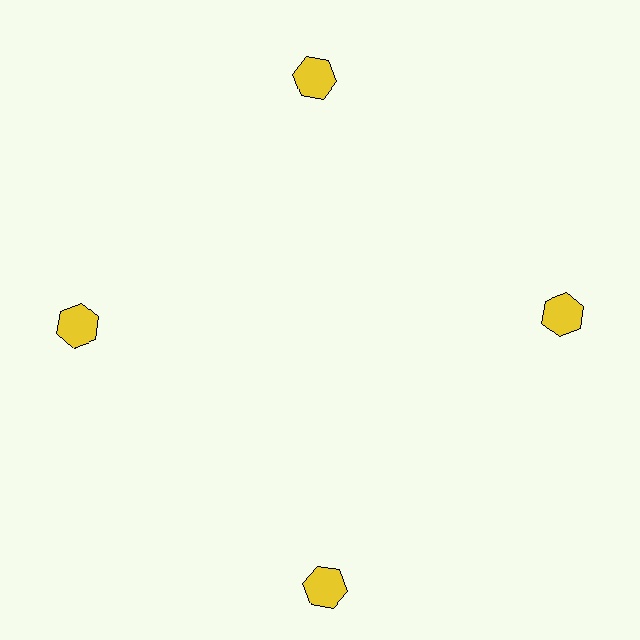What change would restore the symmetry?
The symmetry would be restored by moving it inward, back onto the ring so that all 4 hexagons sit at equal angles and equal distance from the center.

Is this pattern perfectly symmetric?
No. The 4 yellow hexagons are arranged in a ring, but one element near the 6 o'clock position is pushed outward from the center, breaking the 4-fold rotational symmetry.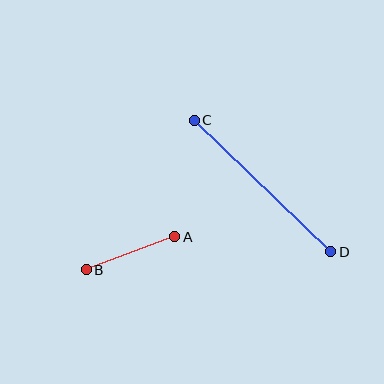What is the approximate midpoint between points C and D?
The midpoint is at approximately (263, 186) pixels.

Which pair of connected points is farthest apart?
Points C and D are farthest apart.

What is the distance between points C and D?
The distance is approximately 189 pixels.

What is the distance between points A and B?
The distance is approximately 95 pixels.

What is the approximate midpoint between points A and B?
The midpoint is at approximately (130, 253) pixels.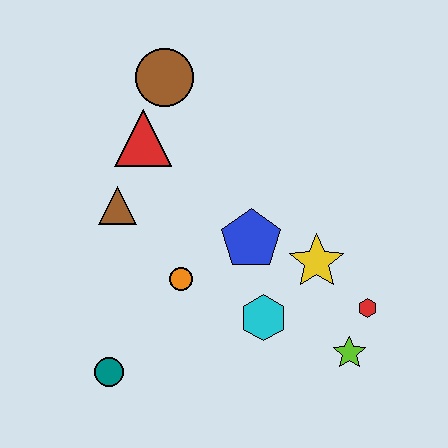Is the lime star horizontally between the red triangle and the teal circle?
No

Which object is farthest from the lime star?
The brown circle is farthest from the lime star.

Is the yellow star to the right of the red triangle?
Yes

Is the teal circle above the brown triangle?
No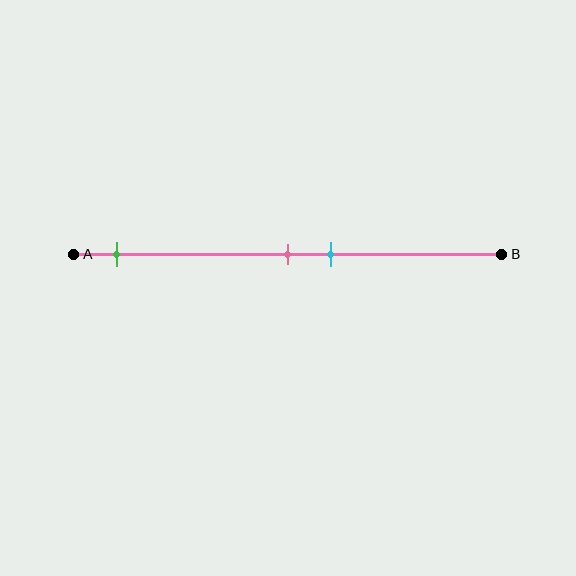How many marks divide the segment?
There are 3 marks dividing the segment.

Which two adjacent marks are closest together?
The pink and cyan marks are the closest adjacent pair.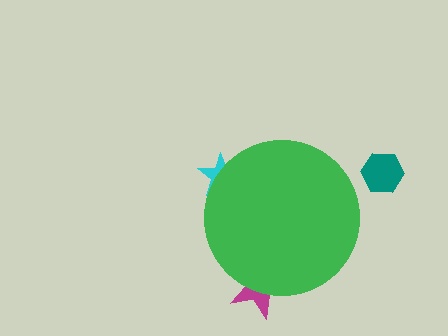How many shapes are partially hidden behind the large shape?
2 shapes are partially hidden.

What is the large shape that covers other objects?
A green circle.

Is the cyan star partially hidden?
Yes, the cyan star is partially hidden behind the green circle.